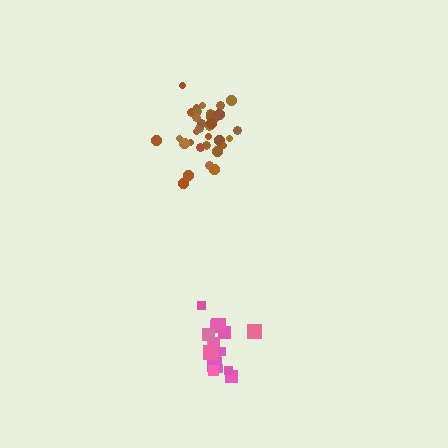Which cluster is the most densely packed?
Brown.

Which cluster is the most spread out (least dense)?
Pink.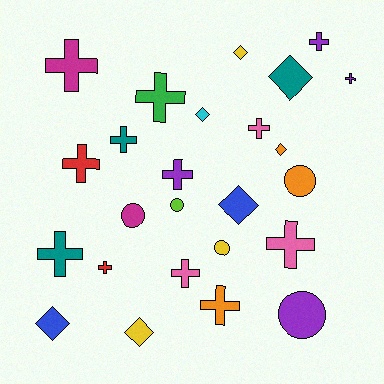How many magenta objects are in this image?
There are 2 magenta objects.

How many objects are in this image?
There are 25 objects.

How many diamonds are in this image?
There are 7 diamonds.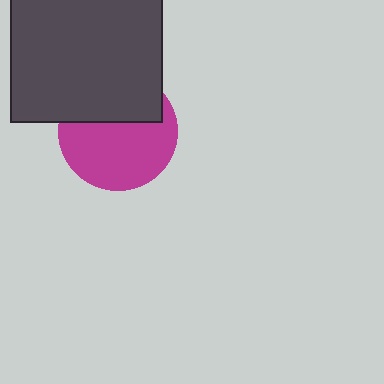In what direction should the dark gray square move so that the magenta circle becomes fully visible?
The dark gray square should move up. That is the shortest direction to clear the overlap and leave the magenta circle fully visible.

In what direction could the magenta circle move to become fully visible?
The magenta circle could move down. That would shift it out from behind the dark gray square entirely.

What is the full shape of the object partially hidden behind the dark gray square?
The partially hidden object is a magenta circle.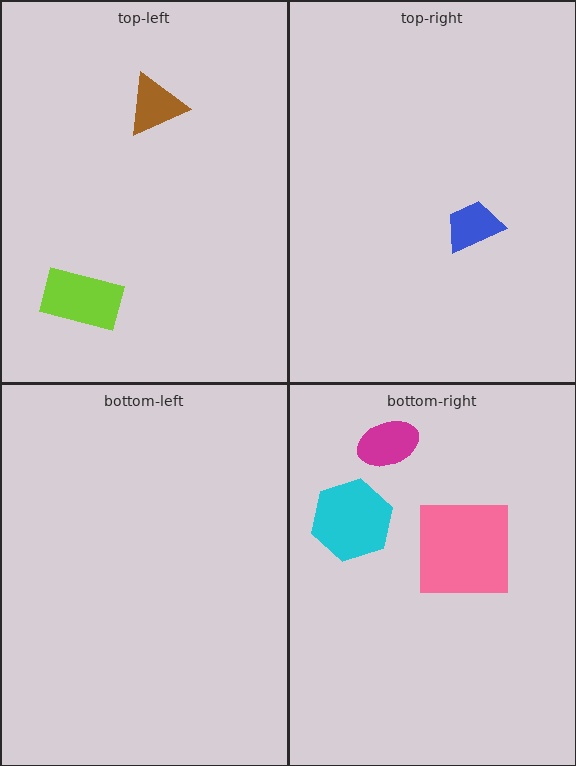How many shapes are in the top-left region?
2.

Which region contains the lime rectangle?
The top-left region.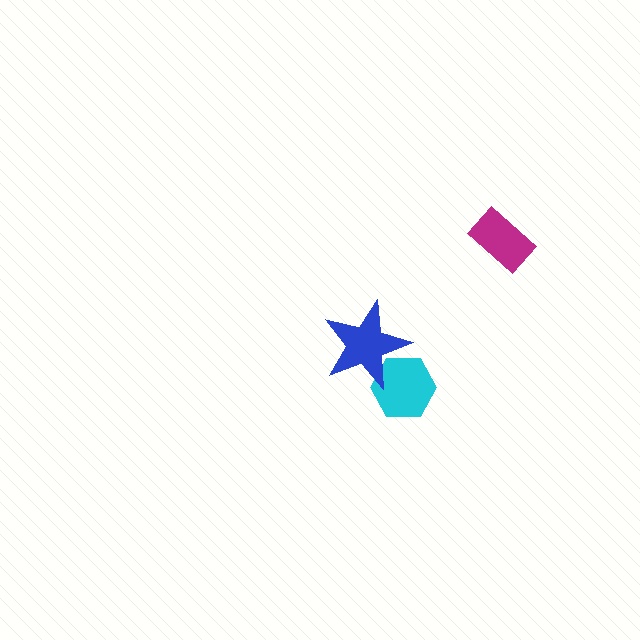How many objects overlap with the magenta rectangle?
0 objects overlap with the magenta rectangle.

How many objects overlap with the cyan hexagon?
1 object overlaps with the cyan hexagon.